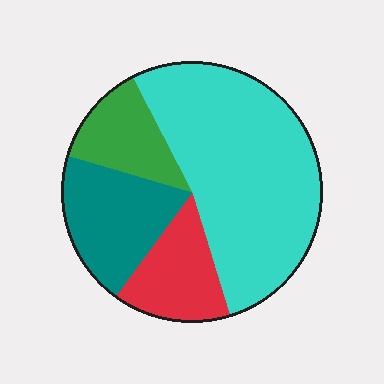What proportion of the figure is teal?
Teal takes up about one fifth (1/5) of the figure.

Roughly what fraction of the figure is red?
Red covers about 15% of the figure.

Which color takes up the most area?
Cyan, at roughly 55%.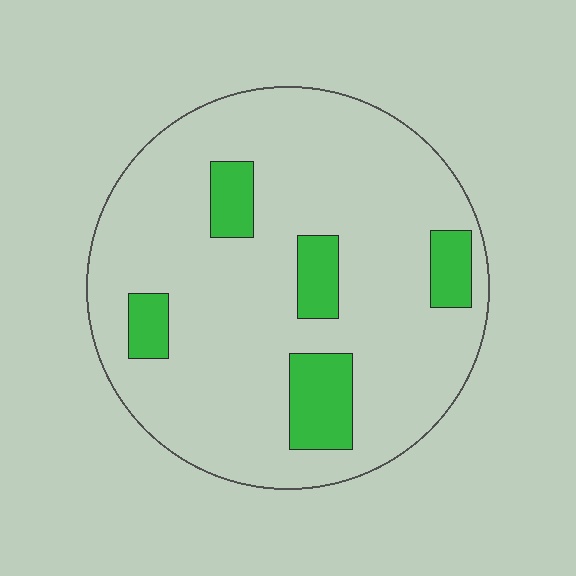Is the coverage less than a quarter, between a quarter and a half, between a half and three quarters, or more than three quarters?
Less than a quarter.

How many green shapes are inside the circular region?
5.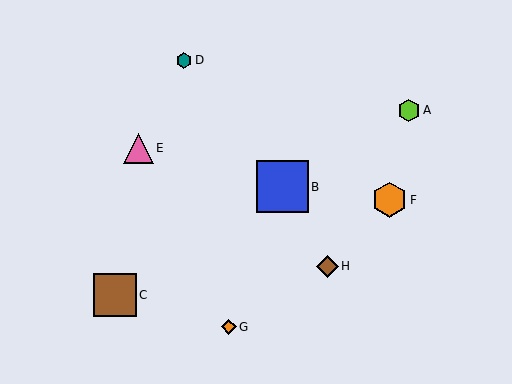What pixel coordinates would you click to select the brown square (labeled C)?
Click at (115, 295) to select the brown square C.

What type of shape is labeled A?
Shape A is a lime hexagon.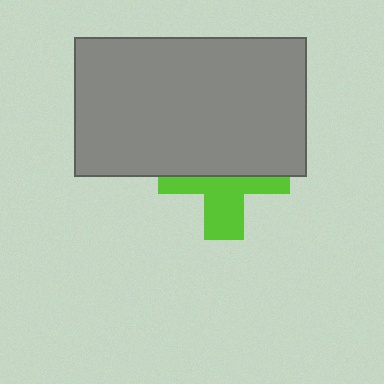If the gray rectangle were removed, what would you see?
You would see the complete lime cross.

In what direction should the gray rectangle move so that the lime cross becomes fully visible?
The gray rectangle should move up. That is the shortest direction to clear the overlap and leave the lime cross fully visible.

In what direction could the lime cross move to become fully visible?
The lime cross could move down. That would shift it out from behind the gray rectangle entirely.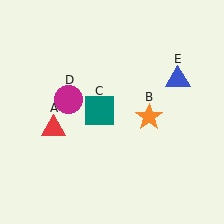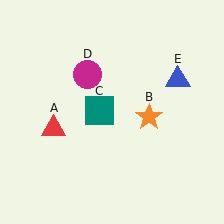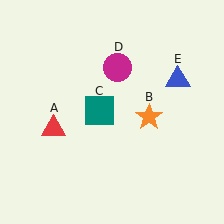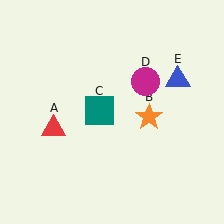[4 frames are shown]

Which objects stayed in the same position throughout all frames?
Red triangle (object A) and orange star (object B) and teal square (object C) and blue triangle (object E) remained stationary.